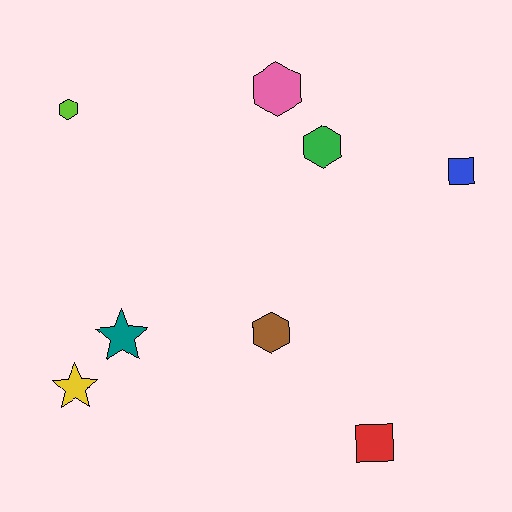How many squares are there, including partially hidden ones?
There are 2 squares.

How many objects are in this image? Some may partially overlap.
There are 8 objects.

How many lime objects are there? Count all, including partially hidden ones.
There is 1 lime object.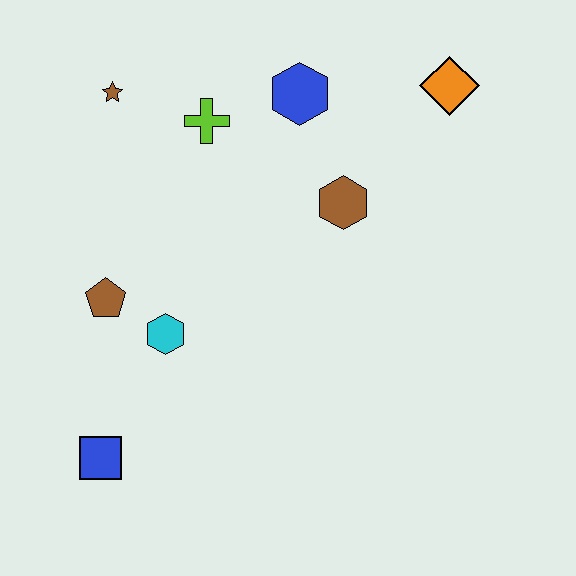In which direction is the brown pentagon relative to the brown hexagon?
The brown pentagon is to the left of the brown hexagon.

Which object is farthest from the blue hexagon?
The blue square is farthest from the blue hexagon.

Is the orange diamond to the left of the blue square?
No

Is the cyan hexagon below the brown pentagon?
Yes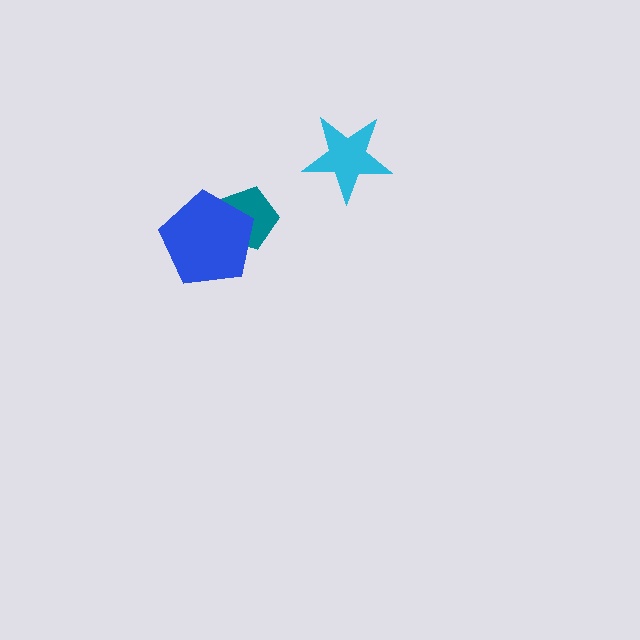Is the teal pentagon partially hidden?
Yes, it is partially covered by another shape.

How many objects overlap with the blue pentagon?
1 object overlaps with the blue pentagon.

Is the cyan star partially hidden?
No, no other shape covers it.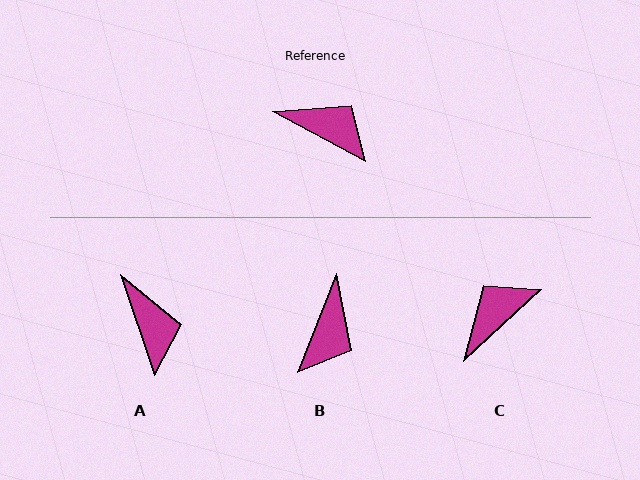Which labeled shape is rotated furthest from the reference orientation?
B, about 83 degrees away.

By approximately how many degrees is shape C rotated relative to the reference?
Approximately 71 degrees counter-clockwise.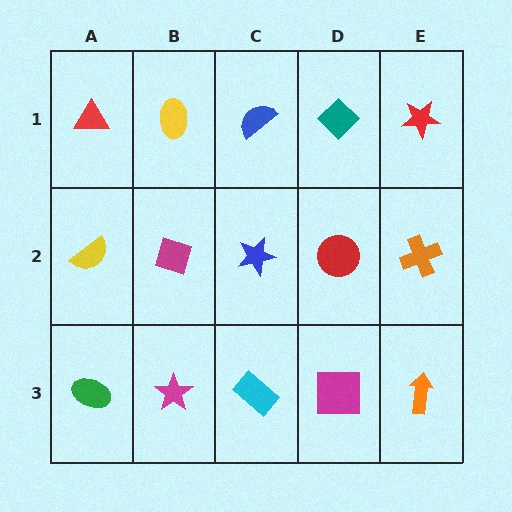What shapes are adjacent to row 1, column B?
A magenta diamond (row 2, column B), a red triangle (row 1, column A), a blue semicircle (row 1, column C).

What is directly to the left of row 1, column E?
A teal diamond.